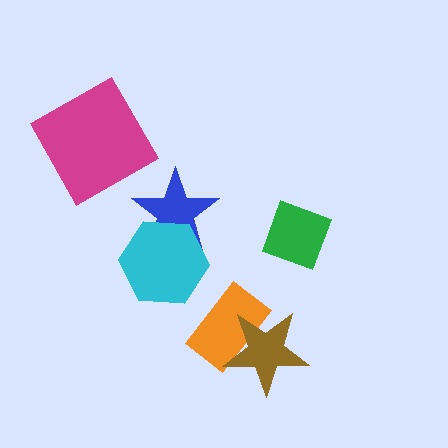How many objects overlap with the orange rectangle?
1 object overlaps with the orange rectangle.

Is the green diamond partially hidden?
No, no other shape covers it.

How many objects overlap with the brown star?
1 object overlaps with the brown star.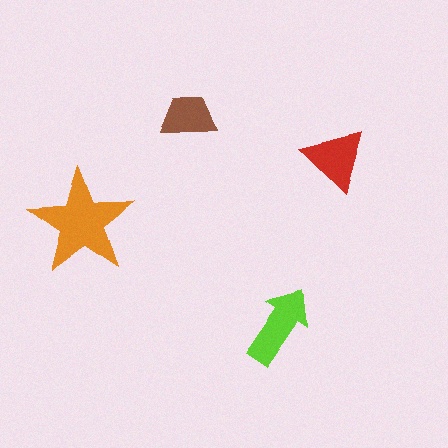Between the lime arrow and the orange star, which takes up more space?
The orange star.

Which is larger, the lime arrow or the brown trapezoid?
The lime arrow.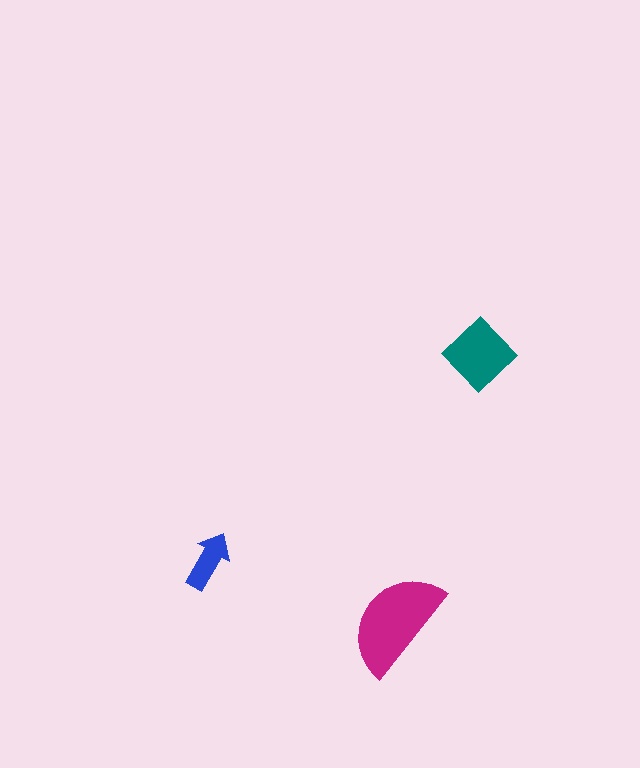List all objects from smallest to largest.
The blue arrow, the teal diamond, the magenta semicircle.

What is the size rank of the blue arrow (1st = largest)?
3rd.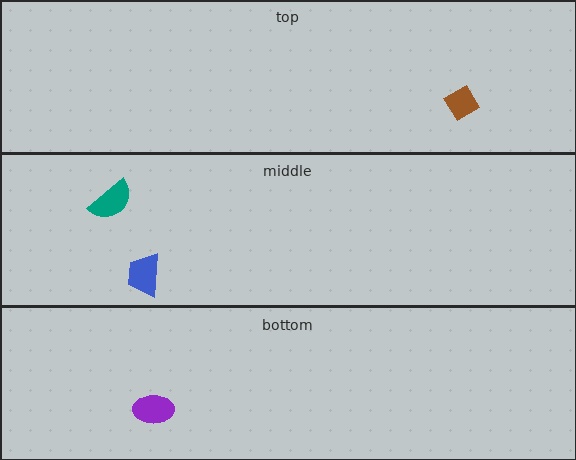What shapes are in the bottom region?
The purple ellipse.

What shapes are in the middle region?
The teal semicircle, the blue trapezoid.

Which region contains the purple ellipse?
The bottom region.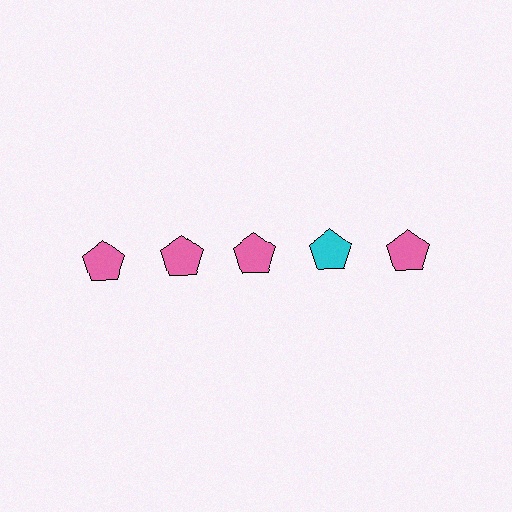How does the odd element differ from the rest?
It has a different color: cyan instead of pink.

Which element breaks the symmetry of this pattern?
The cyan pentagon in the top row, second from right column breaks the symmetry. All other shapes are pink pentagons.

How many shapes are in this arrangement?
There are 5 shapes arranged in a grid pattern.